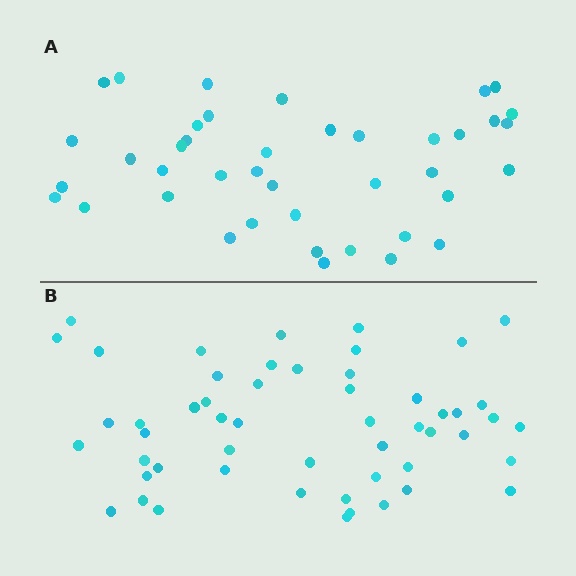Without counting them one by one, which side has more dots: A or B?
Region B (the bottom region) has more dots.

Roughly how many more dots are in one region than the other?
Region B has roughly 12 or so more dots than region A.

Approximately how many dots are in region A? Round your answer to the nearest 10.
About 40 dots. (The exact count is 41, which rounds to 40.)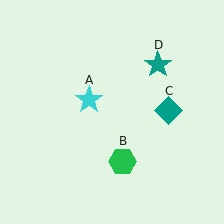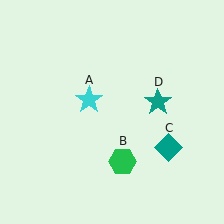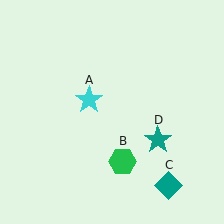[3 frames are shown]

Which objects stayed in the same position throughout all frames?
Cyan star (object A) and green hexagon (object B) remained stationary.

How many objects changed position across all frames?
2 objects changed position: teal diamond (object C), teal star (object D).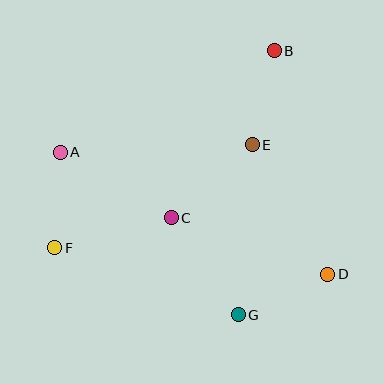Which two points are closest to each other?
Points A and F are closest to each other.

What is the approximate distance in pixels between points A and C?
The distance between A and C is approximately 129 pixels.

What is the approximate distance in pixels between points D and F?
The distance between D and F is approximately 274 pixels.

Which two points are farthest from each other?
Points B and F are farthest from each other.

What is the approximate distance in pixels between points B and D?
The distance between B and D is approximately 230 pixels.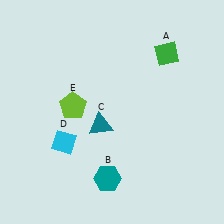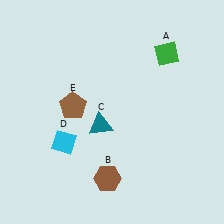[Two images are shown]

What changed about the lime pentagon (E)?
In Image 1, E is lime. In Image 2, it changed to brown.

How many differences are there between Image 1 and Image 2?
There are 2 differences between the two images.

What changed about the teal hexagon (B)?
In Image 1, B is teal. In Image 2, it changed to brown.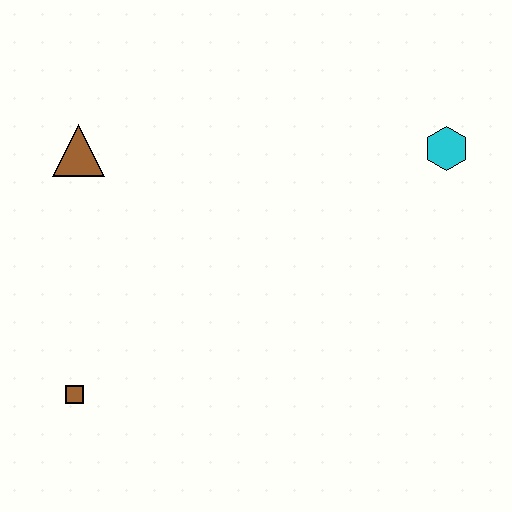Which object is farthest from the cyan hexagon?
The brown square is farthest from the cyan hexagon.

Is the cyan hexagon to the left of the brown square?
No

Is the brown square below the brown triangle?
Yes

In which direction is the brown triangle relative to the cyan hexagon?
The brown triangle is to the left of the cyan hexagon.